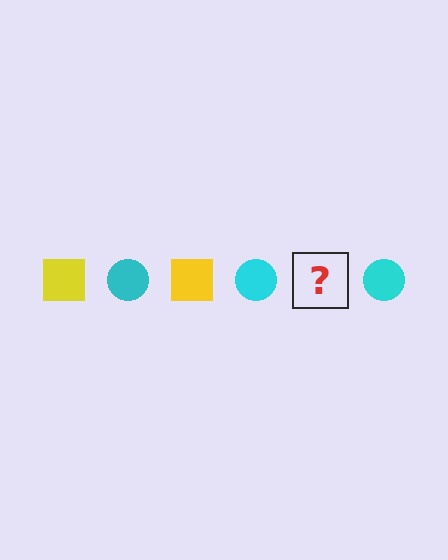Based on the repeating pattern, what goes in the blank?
The blank should be a yellow square.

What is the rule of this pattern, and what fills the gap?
The rule is that the pattern alternates between yellow square and cyan circle. The gap should be filled with a yellow square.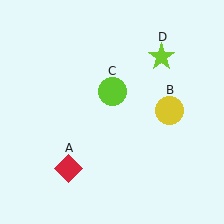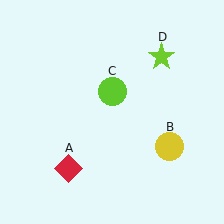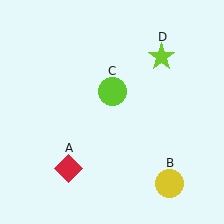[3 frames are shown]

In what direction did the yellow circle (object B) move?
The yellow circle (object B) moved down.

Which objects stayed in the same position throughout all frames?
Red diamond (object A) and lime circle (object C) and lime star (object D) remained stationary.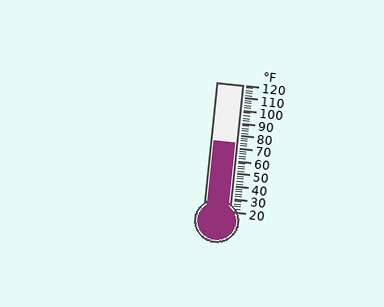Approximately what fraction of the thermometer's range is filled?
The thermometer is filled to approximately 55% of its range.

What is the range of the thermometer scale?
The thermometer scale ranges from 20°F to 120°F.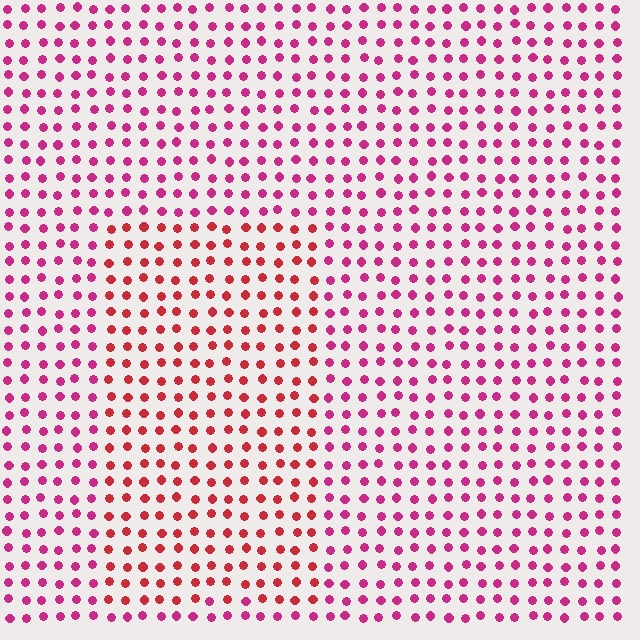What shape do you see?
I see a rectangle.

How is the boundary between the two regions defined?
The boundary is defined purely by a slight shift in hue (about 30 degrees). Spacing, size, and orientation are identical on both sides.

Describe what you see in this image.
The image is filled with small magenta elements in a uniform arrangement. A rectangle-shaped region is visible where the elements are tinted to a slightly different hue, forming a subtle color boundary.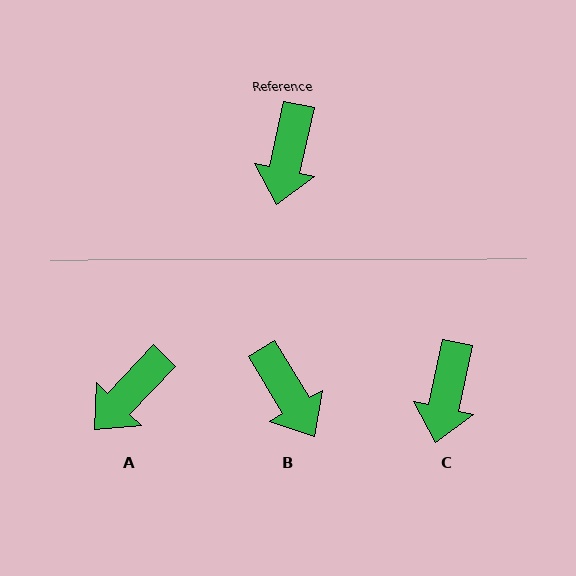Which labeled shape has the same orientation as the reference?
C.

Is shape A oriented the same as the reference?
No, it is off by about 31 degrees.